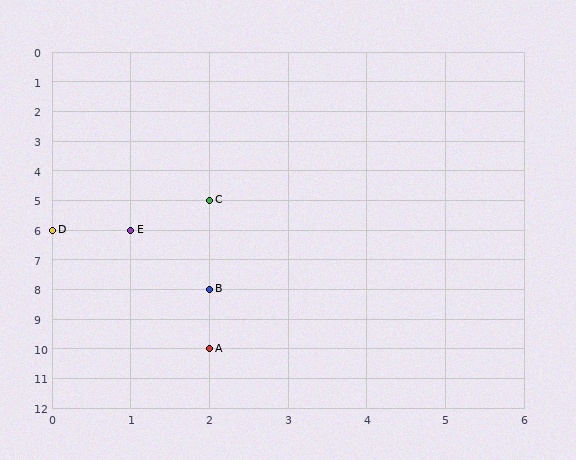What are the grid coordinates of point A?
Point A is at grid coordinates (2, 10).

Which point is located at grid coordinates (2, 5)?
Point C is at (2, 5).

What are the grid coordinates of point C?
Point C is at grid coordinates (2, 5).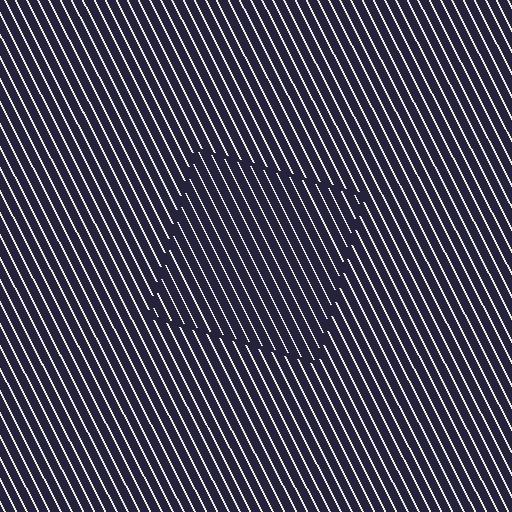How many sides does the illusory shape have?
4 sides — the line-ends trace a square.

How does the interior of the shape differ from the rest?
The interior of the shape contains the same grating, shifted by half a period — the contour is defined by the phase discontinuity where line-ends from the inner and outer gratings abut.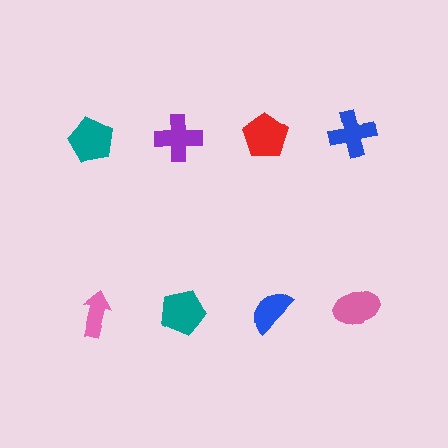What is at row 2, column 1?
A pink arrow.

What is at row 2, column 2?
A teal pentagon.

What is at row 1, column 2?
A purple cross.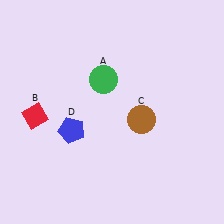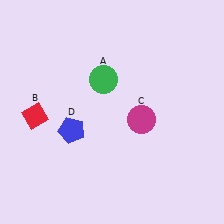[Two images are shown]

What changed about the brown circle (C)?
In Image 1, C is brown. In Image 2, it changed to magenta.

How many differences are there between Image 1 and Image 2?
There is 1 difference between the two images.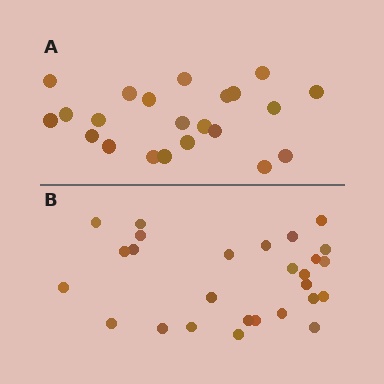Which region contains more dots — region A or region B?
Region B (the bottom region) has more dots.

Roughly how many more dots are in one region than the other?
Region B has about 5 more dots than region A.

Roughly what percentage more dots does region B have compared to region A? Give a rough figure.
About 25% more.